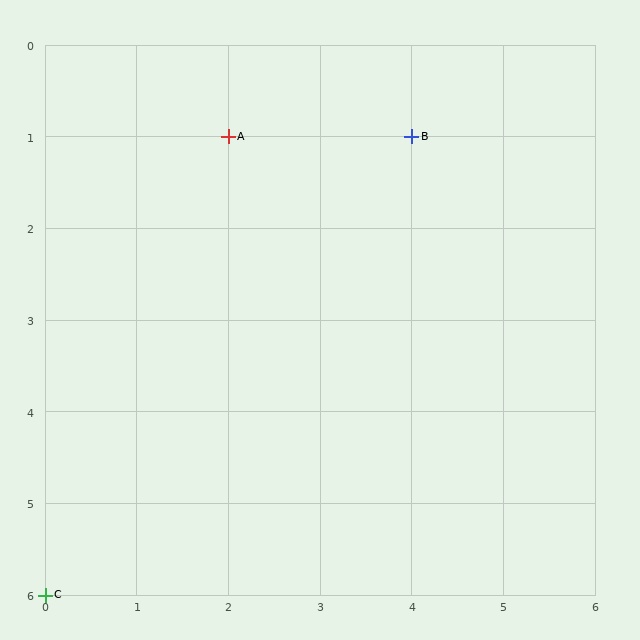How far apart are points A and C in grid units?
Points A and C are 2 columns and 5 rows apart (about 5.4 grid units diagonally).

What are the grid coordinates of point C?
Point C is at grid coordinates (0, 6).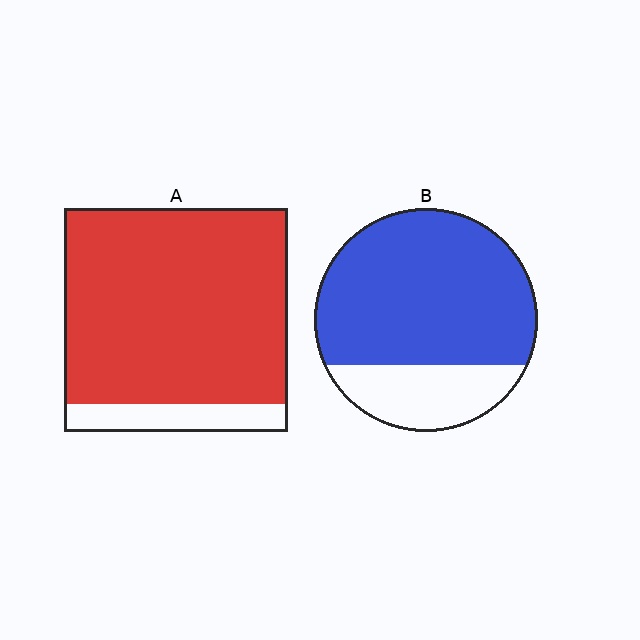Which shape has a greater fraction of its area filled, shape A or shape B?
Shape A.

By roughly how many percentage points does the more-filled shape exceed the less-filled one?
By roughly 15 percentage points (A over B).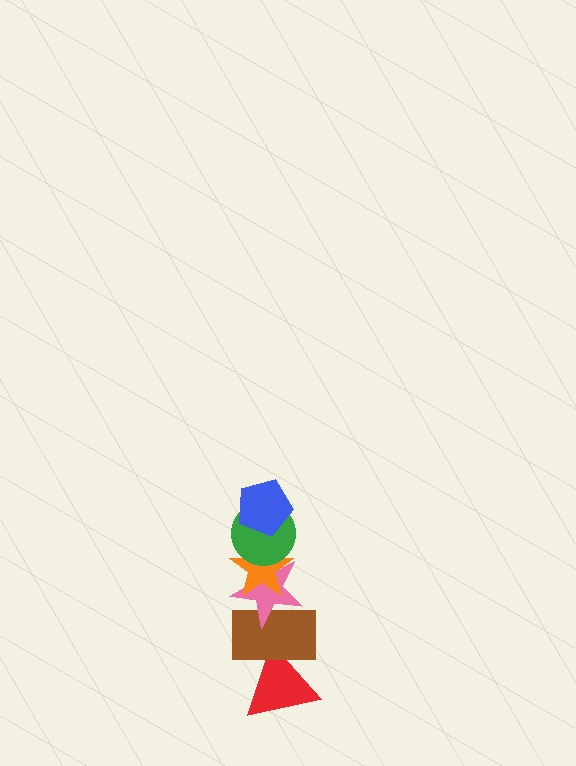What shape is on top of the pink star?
The orange star is on top of the pink star.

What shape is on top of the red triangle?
The brown rectangle is on top of the red triangle.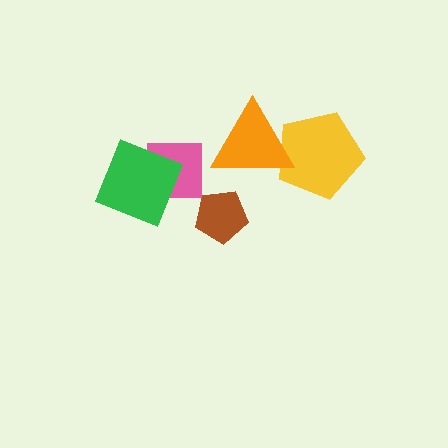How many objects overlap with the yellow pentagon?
1 object overlaps with the yellow pentagon.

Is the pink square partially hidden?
Yes, it is partially covered by another shape.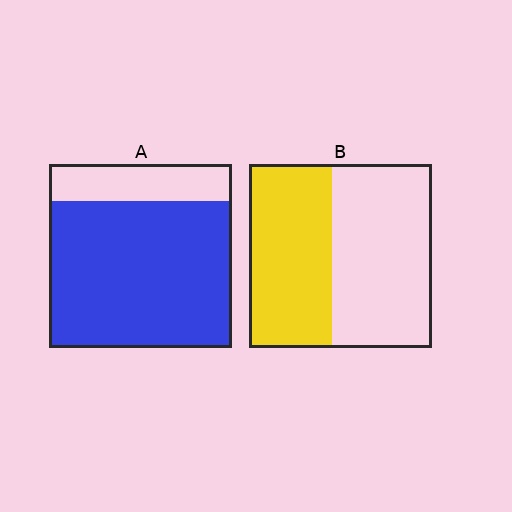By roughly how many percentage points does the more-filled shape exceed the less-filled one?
By roughly 35 percentage points (A over B).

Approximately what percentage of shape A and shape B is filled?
A is approximately 80% and B is approximately 45%.